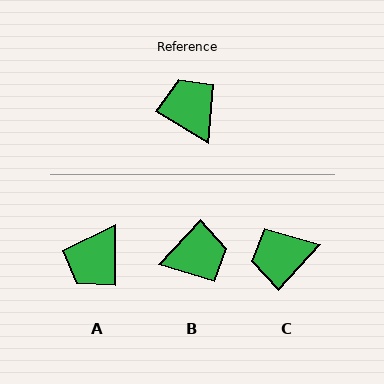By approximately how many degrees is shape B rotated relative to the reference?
Approximately 102 degrees clockwise.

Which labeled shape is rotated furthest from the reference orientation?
A, about 121 degrees away.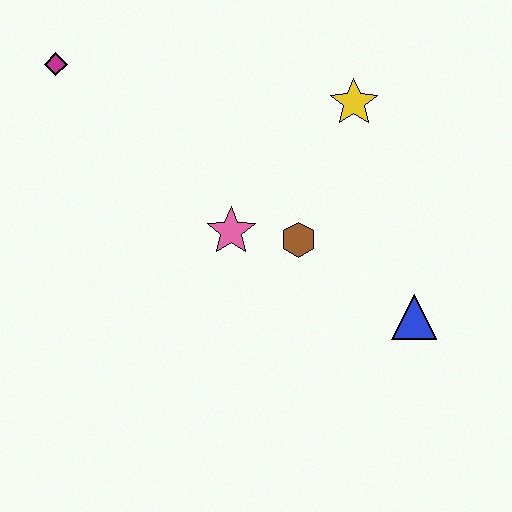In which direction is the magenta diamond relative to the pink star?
The magenta diamond is to the left of the pink star.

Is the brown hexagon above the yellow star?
No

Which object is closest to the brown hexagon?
The pink star is closest to the brown hexagon.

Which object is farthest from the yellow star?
The magenta diamond is farthest from the yellow star.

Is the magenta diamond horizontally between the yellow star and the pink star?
No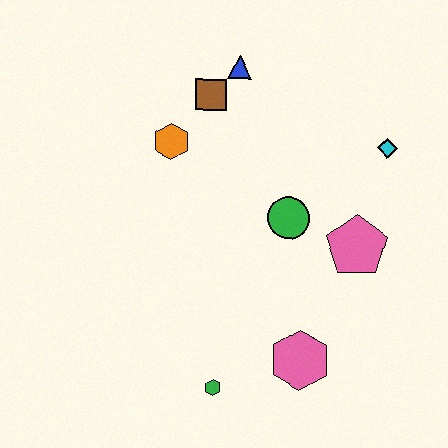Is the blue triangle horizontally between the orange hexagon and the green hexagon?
No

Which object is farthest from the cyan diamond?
The green hexagon is farthest from the cyan diamond.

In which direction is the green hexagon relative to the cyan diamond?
The green hexagon is below the cyan diamond.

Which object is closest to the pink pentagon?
The green circle is closest to the pink pentagon.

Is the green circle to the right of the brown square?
Yes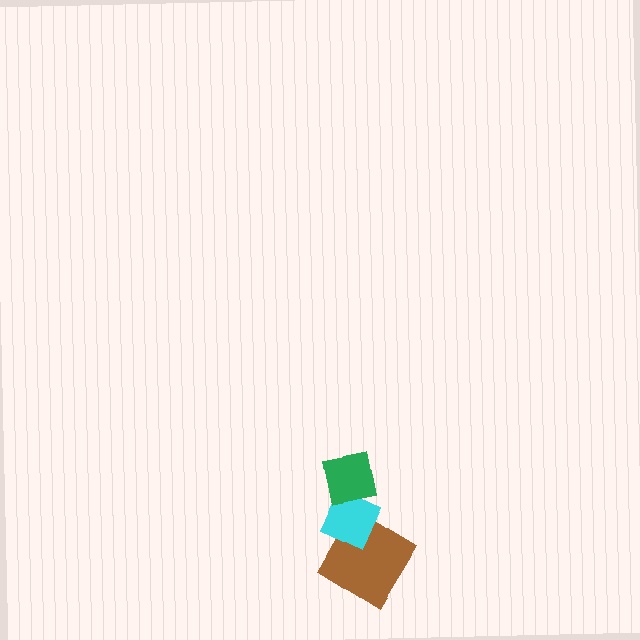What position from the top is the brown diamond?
The brown diamond is 3rd from the top.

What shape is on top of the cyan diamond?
The green square is on top of the cyan diamond.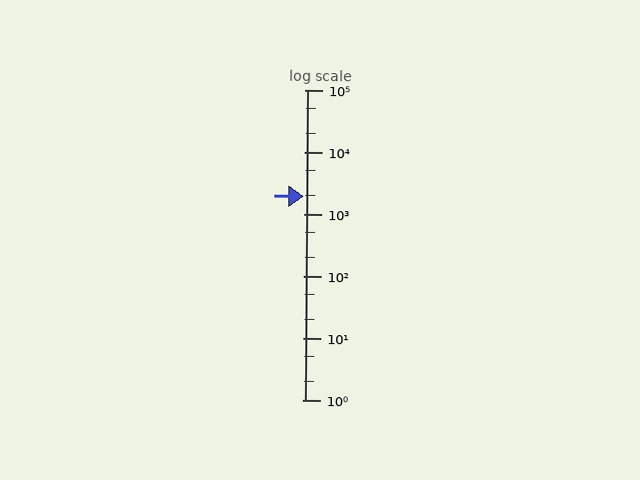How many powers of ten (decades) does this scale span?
The scale spans 5 decades, from 1 to 100000.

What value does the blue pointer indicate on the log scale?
The pointer indicates approximately 1900.